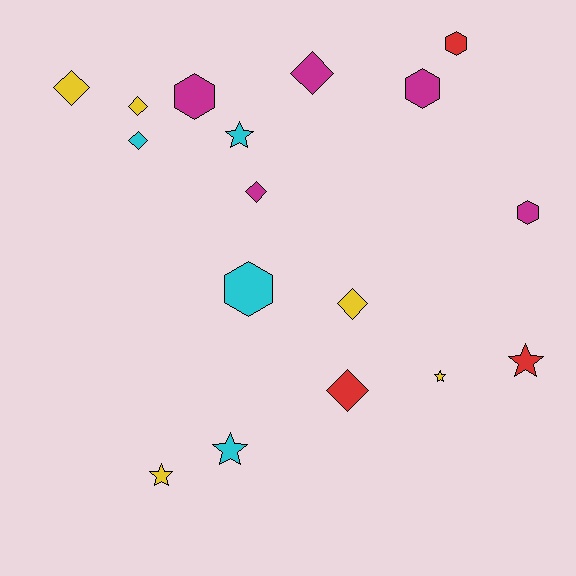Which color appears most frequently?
Yellow, with 5 objects.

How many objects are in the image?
There are 17 objects.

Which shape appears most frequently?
Diamond, with 7 objects.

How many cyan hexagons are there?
There is 1 cyan hexagon.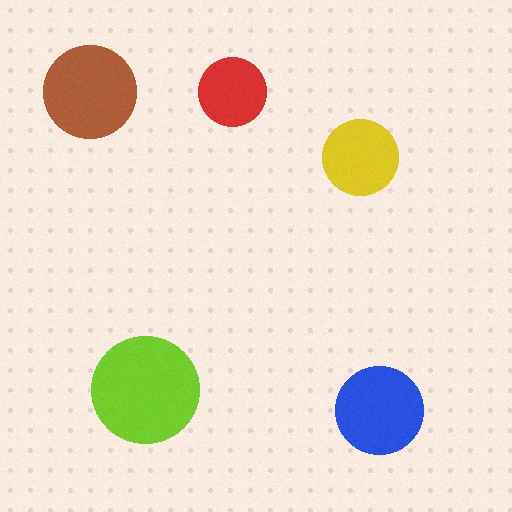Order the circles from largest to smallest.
the lime one, the brown one, the blue one, the yellow one, the red one.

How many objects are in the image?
There are 5 objects in the image.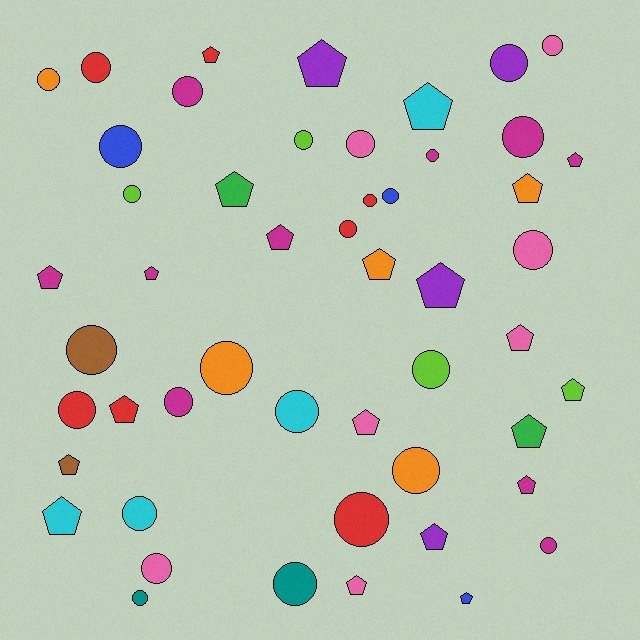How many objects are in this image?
There are 50 objects.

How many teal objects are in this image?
There are 2 teal objects.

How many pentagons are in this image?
There are 22 pentagons.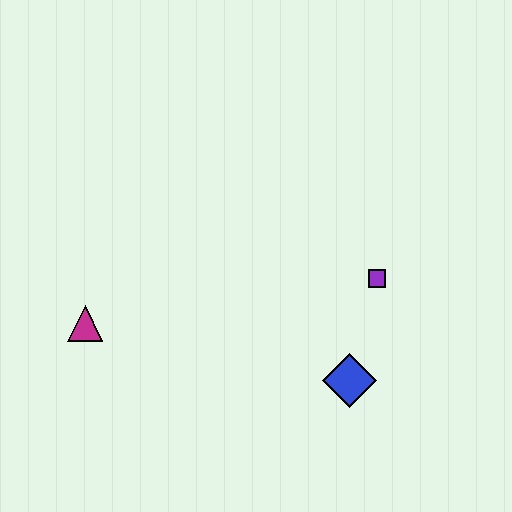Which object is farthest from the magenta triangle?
The purple square is farthest from the magenta triangle.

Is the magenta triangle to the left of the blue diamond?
Yes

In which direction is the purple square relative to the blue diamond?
The purple square is above the blue diamond.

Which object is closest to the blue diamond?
The purple square is closest to the blue diamond.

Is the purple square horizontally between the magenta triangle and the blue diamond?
No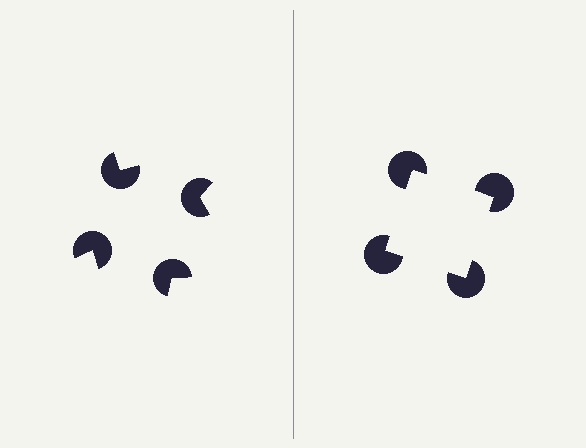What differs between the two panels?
The pac-man discs are positioned identically on both sides; only the wedge orientations differ. On the right they align to a square; on the left they are misaligned.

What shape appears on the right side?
An illusory square.